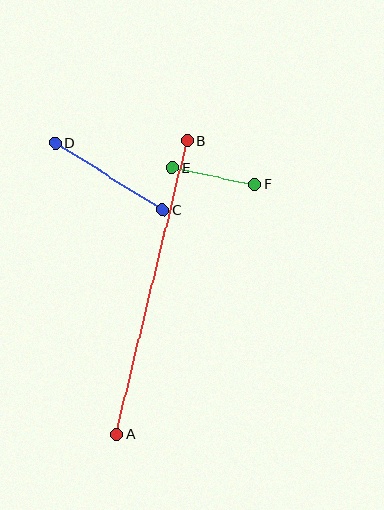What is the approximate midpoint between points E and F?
The midpoint is at approximately (214, 176) pixels.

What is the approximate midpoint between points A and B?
The midpoint is at approximately (152, 287) pixels.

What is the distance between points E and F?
The distance is approximately 84 pixels.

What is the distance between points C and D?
The distance is approximately 126 pixels.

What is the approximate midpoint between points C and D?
The midpoint is at approximately (109, 176) pixels.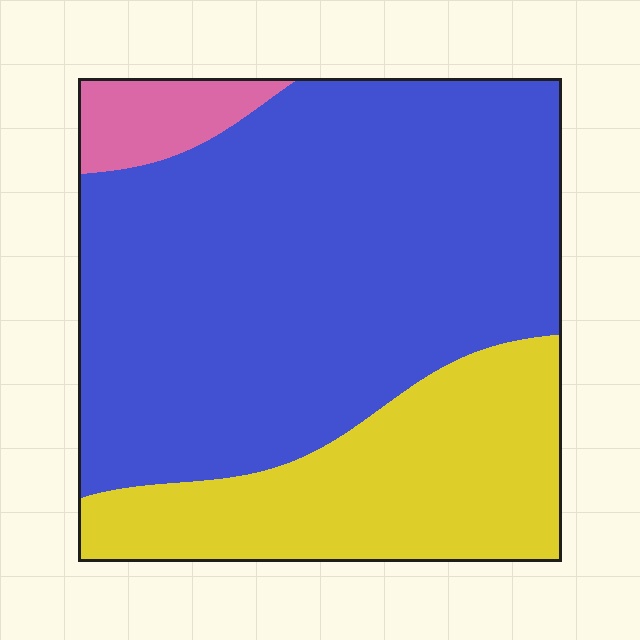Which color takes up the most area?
Blue, at roughly 65%.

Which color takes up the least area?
Pink, at roughly 5%.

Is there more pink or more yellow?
Yellow.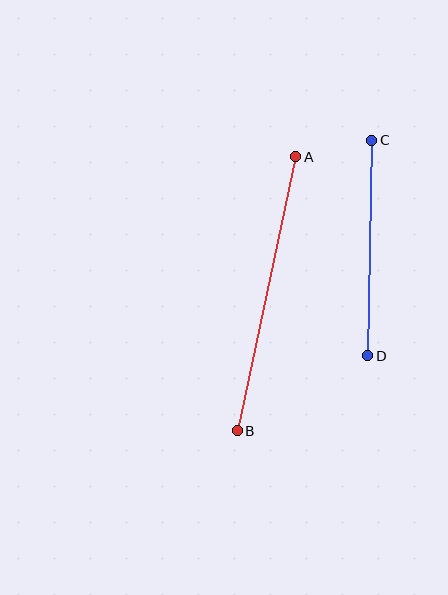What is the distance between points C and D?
The distance is approximately 216 pixels.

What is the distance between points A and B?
The distance is approximately 280 pixels.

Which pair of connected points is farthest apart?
Points A and B are farthest apart.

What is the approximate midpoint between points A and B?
The midpoint is at approximately (267, 294) pixels.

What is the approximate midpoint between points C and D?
The midpoint is at approximately (370, 248) pixels.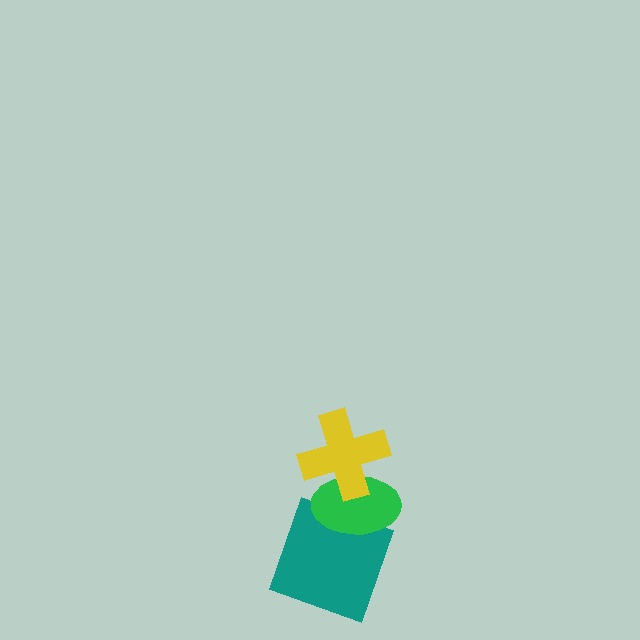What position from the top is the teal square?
The teal square is 3rd from the top.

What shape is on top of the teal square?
The green ellipse is on top of the teal square.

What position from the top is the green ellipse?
The green ellipse is 2nd from the top.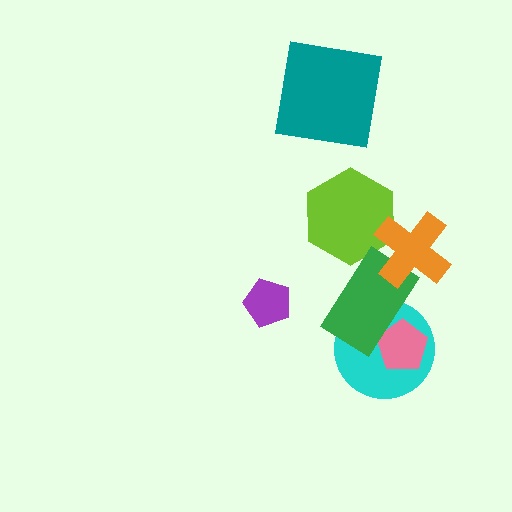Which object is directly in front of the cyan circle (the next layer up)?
The pink pentagon is directly in front of the cyan circle.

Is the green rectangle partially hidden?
Yes, it is partially covered by another shape.